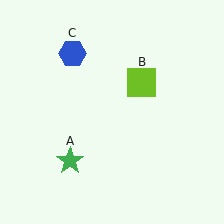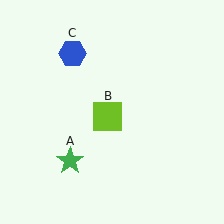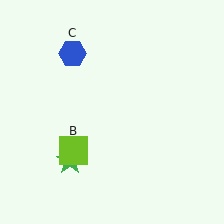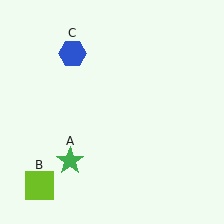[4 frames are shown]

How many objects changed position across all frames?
1 object changed position: lime square (object B).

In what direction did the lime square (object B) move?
The lime square (object B) moved down and to the left.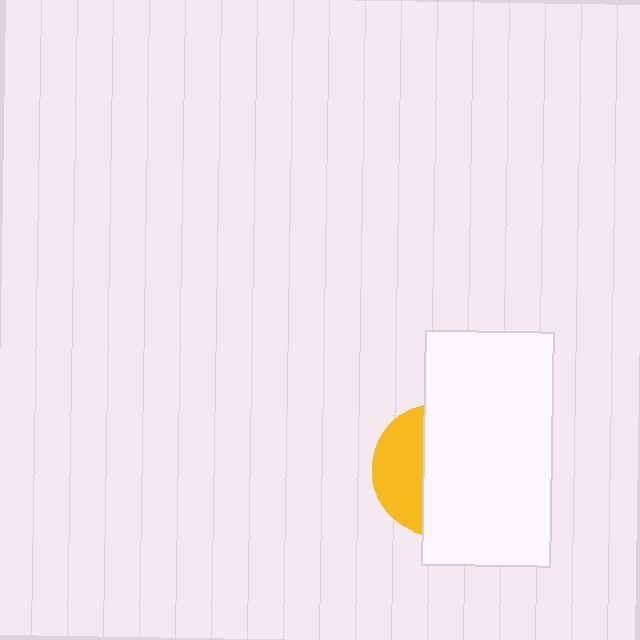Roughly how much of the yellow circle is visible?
A small part of it is visible (roughly 35%).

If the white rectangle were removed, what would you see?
You would see the complete yellow circle.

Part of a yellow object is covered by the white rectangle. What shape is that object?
It is a circle.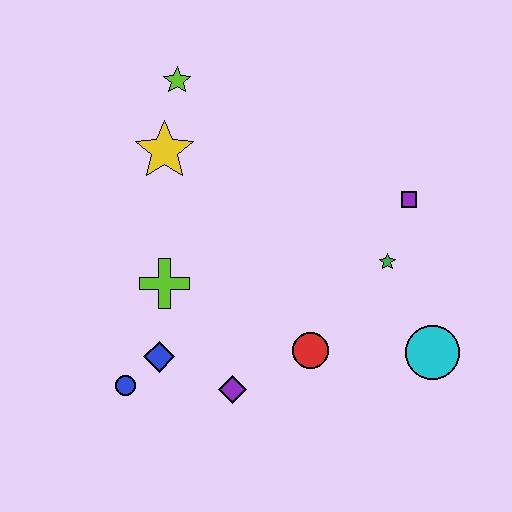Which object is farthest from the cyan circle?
The lime star is farthest from the cyan circle.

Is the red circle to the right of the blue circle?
Yes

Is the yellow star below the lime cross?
No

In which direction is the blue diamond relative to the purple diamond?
The blue diamond is to the left of the purple diamond.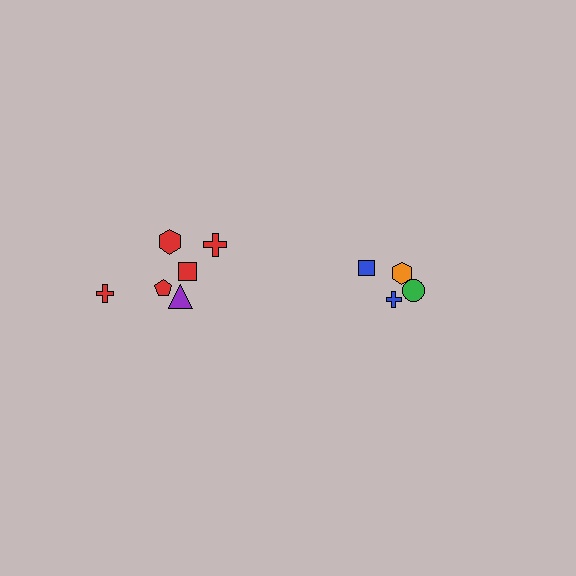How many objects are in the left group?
There are 6 objects.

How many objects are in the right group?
There are 4 objects.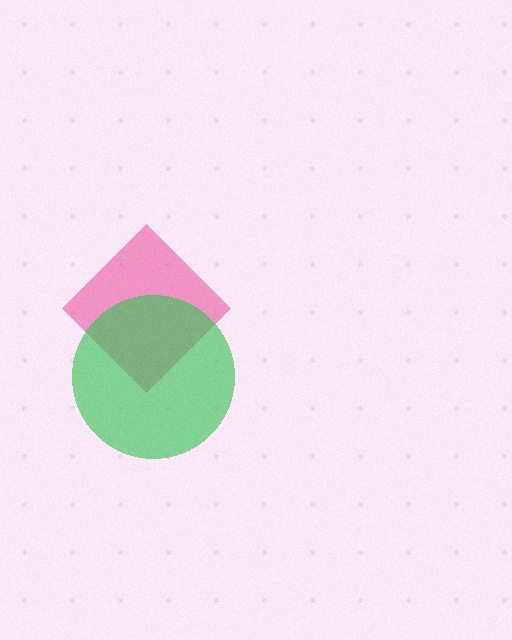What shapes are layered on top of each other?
The layered shapes are: a pink diamond, a green circle.